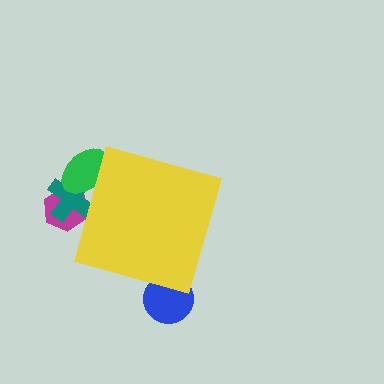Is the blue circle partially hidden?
Yes, the blue circle is partially hidden behind the yellow diamond.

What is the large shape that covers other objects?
A yellow diamond.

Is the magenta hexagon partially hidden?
Yes, the magenta hexagon is partially hidden behind the yellow diamond.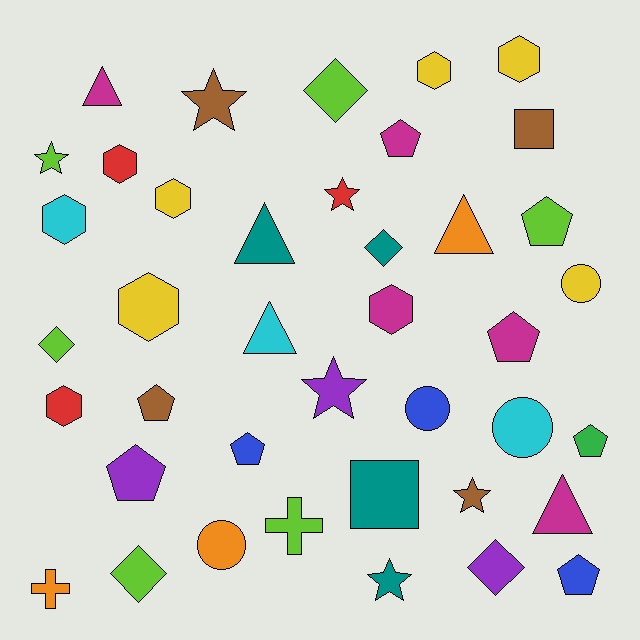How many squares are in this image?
There are 2 squares.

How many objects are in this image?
There are 40 objects.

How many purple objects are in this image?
There are 3 purple objects.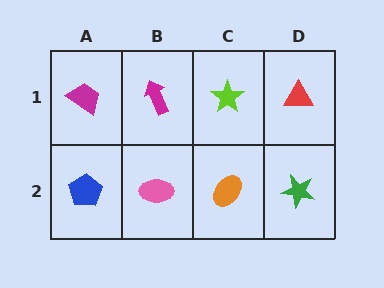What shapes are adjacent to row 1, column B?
A pink ellipse (row 2, column B), a magenta trapezoid (row 1, column A), a lime star (row 1, column C).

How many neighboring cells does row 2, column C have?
3.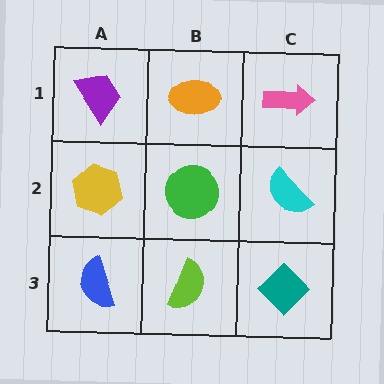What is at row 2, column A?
A yellow hexagon.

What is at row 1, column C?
A pink arrow.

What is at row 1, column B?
An orange ellipse.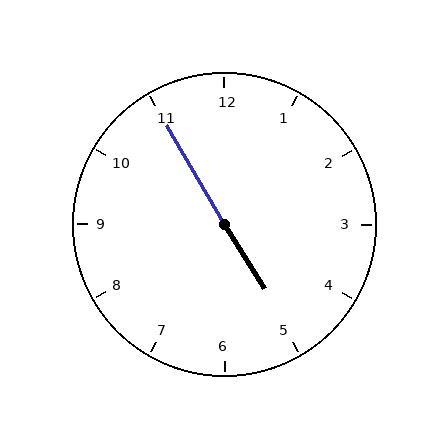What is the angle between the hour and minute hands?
Approximately 178 degrees.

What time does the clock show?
4:55.